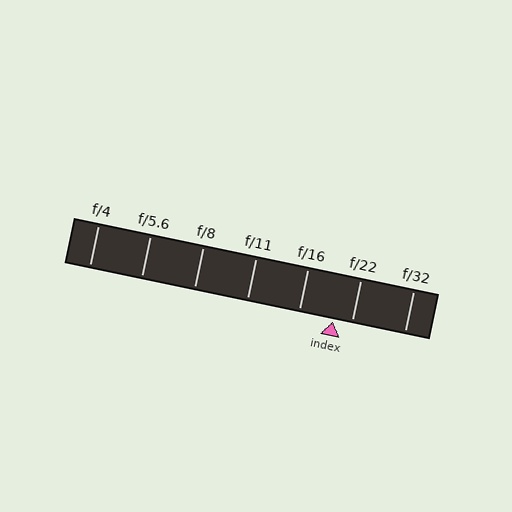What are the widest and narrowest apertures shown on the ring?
The widest aperture shown is f/4 and the narrowest is f/32.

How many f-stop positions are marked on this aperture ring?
There are 7 f-stop positions marked.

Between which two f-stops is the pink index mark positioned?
The index mark is between f/16 and f/22.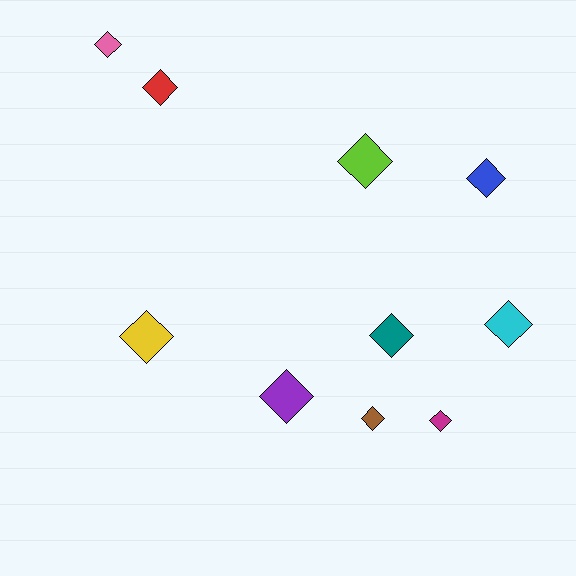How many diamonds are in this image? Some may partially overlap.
There are 10 diamonds.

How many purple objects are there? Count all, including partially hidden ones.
There is 1 purple object.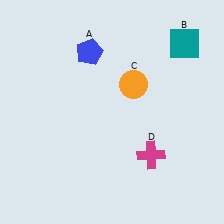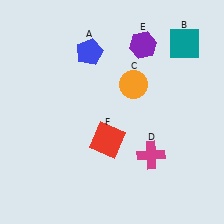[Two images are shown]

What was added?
A purple hexagon (E), a red square (F) were added in Image 2.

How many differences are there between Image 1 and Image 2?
There are 2 differences between the two images.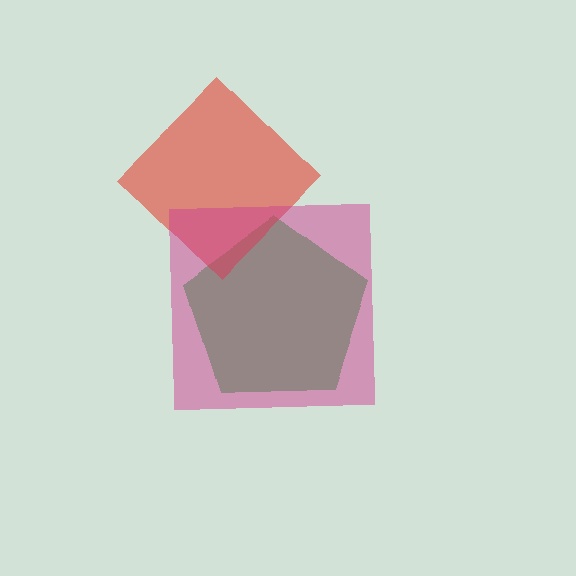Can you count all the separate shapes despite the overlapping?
Yes, there are 3 separate shapes.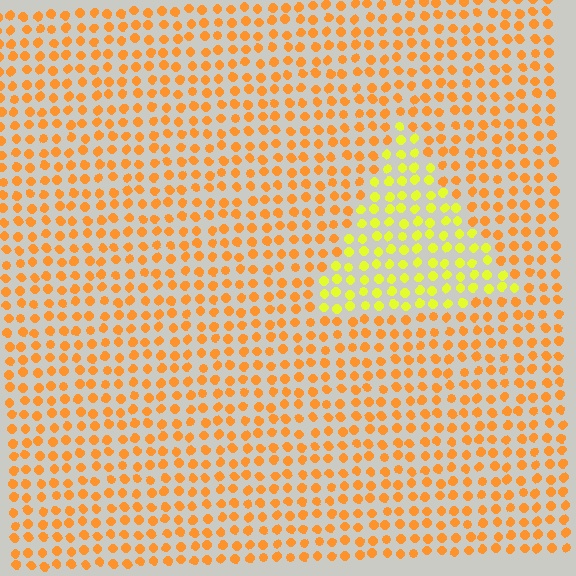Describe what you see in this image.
The image is filled with small orange elements in a uniform arrangement. A triangle-shaped region is visible where the elements are tinted to a slightly different hue, forming a subtle color boundary.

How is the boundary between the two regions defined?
The boundary is defined purely by a slight shift in hue (about 38 degrees). Spacing, size, and orientation are identical on both sides.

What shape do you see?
I see a triangle.